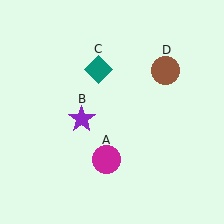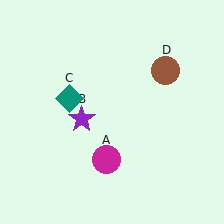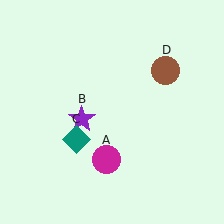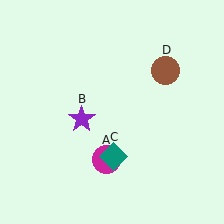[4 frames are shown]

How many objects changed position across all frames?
1 object changed position: teal diamond (object C).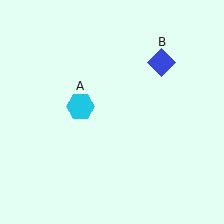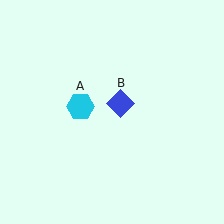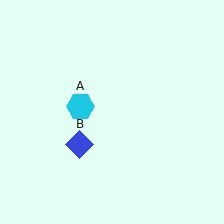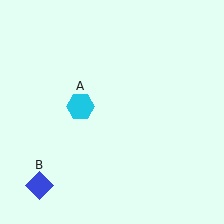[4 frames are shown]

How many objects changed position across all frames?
1 object changed position: blue diamond (object B).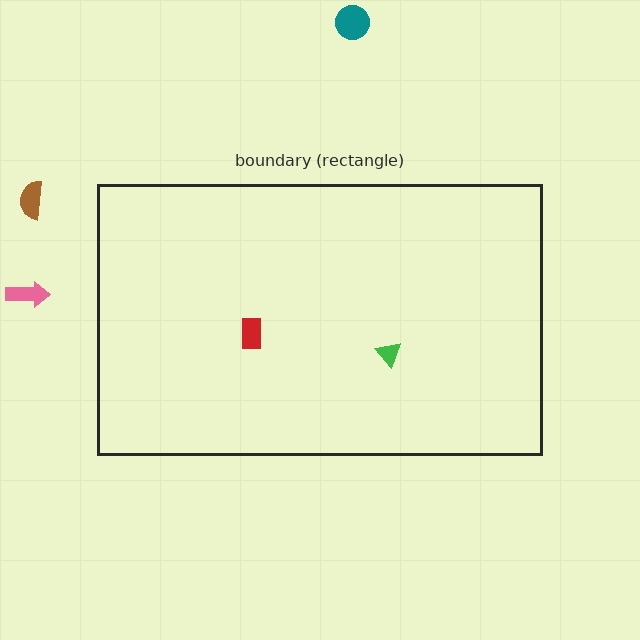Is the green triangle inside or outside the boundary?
Inside.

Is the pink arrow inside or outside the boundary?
Outside.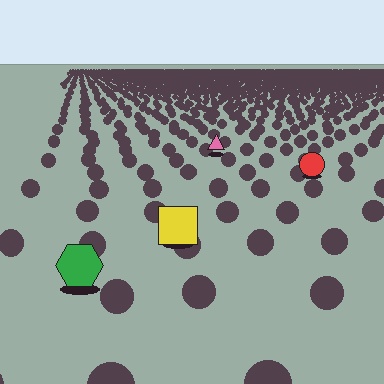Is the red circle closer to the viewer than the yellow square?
No. The yellow square is closer — you can tell from the texture gradient: the ground texture is coarser near it.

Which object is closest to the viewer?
The green hexagon is closest. The texture marks near it are larger and more spread out.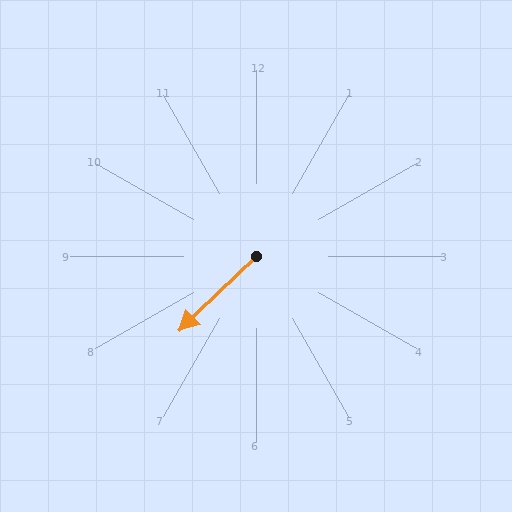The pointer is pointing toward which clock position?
Roughly 8 o'clock.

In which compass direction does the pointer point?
Southwest.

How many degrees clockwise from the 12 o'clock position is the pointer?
Approximately 226 degrees.